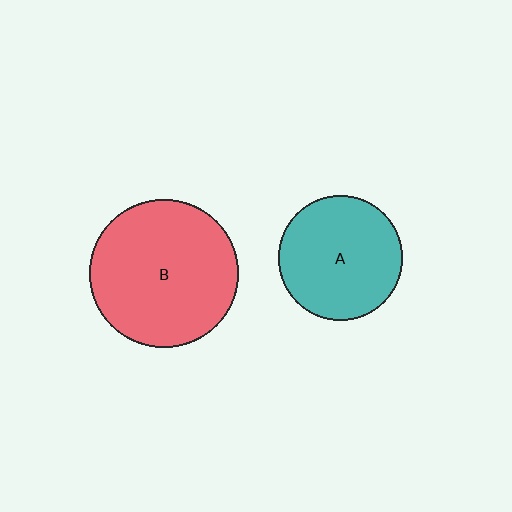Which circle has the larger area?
Circle B (red).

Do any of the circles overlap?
No, none of the circles overlap.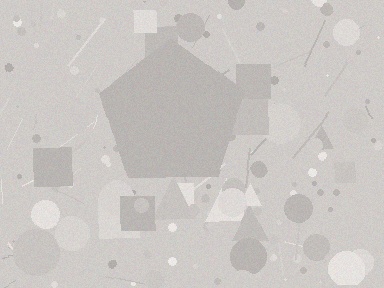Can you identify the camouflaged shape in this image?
The camouflaged shape is a pentagon.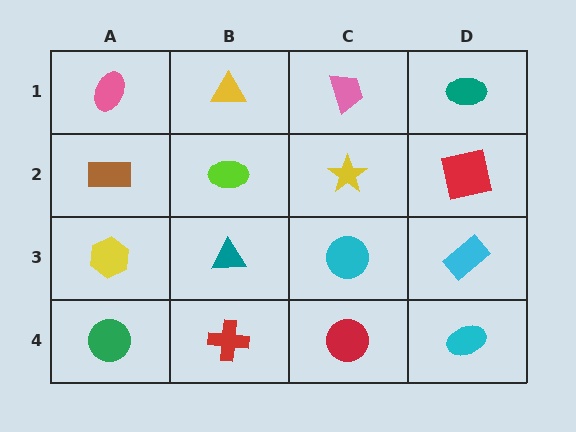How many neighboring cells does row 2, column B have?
4.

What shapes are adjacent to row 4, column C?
A cyan circle (row 3, column C), a red cross (row 4, column B), a cyan ellipse (row 4, column D).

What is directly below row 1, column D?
A red square.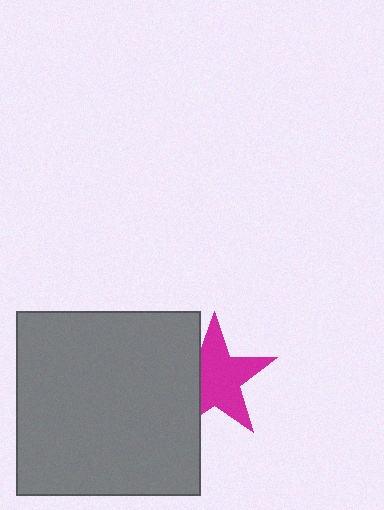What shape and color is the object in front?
The object in front is a gray square.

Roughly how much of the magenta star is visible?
Most of it is visible (roughly 69%).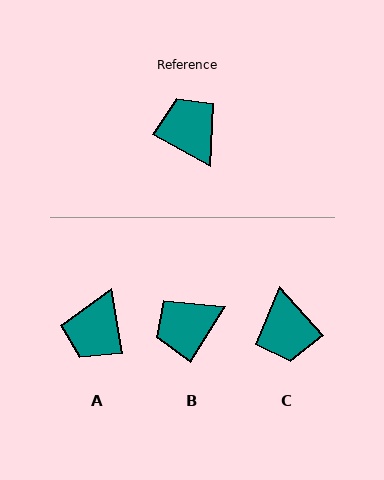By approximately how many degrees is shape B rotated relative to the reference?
Approximately 87 degrees counter-clockwise.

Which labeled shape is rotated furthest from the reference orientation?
C, about 161 degrees away.